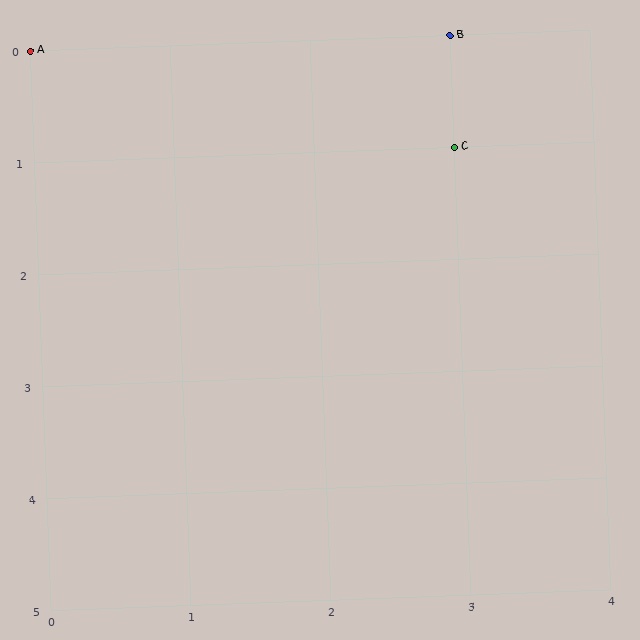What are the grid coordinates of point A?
Point A is at grid coordinates (0, 0).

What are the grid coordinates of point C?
Point C is at grid coordinates (3, 1).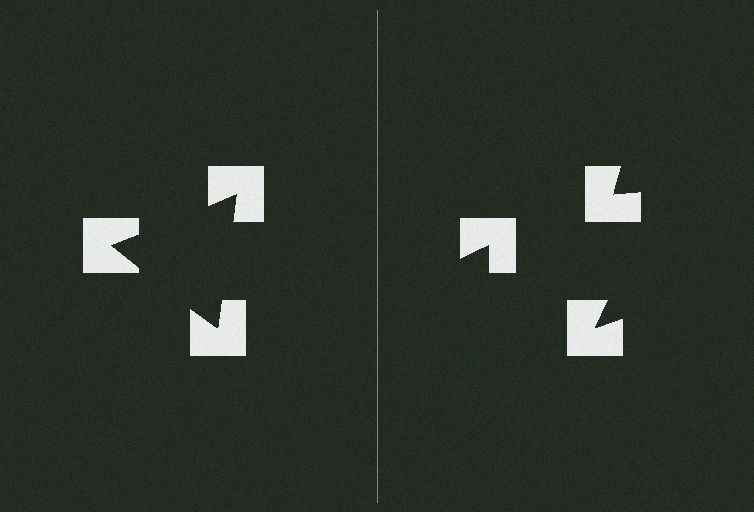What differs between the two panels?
The notched squares are positioned identically on both sides; only the wedge orientations differ. On the left they align to a triangle; on the right they are misaligned.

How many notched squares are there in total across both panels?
6 — 3 on each side.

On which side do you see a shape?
An illusory triangle appears on the left side. On the right side the wedge cuts are rotated, so no coherent shape forms.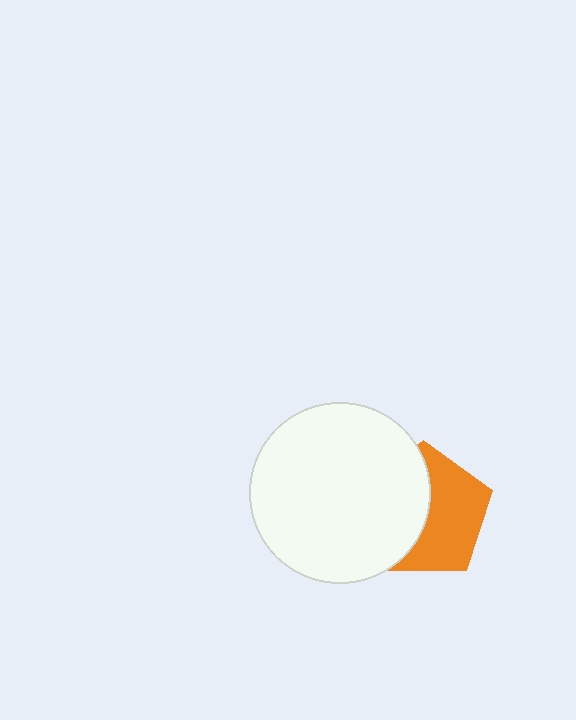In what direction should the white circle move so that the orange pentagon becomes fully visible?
The white circle should move left. That is the shortest direction to clear the overlap and leave the orange pentagon fully visible.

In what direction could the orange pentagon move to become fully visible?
The orange pentagon could move right. That would shift it out from behind the white circle entirely.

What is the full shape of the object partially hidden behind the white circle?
The partially hidden object is an orange pentagon.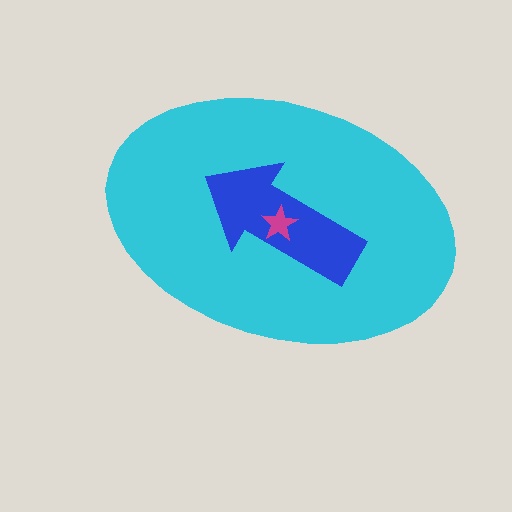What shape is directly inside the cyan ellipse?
The blue arrow.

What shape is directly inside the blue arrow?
The magenta star.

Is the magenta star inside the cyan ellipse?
Yes.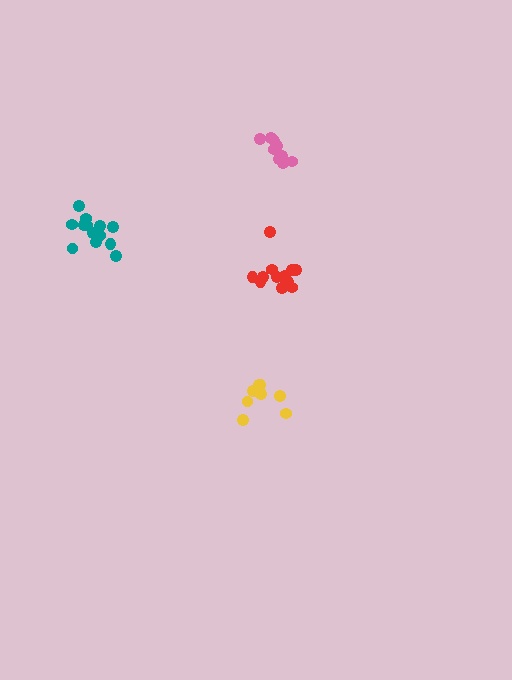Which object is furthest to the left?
The teal cluster is leftmost.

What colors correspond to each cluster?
The clusters are colored: teal, red, pink, yellow.